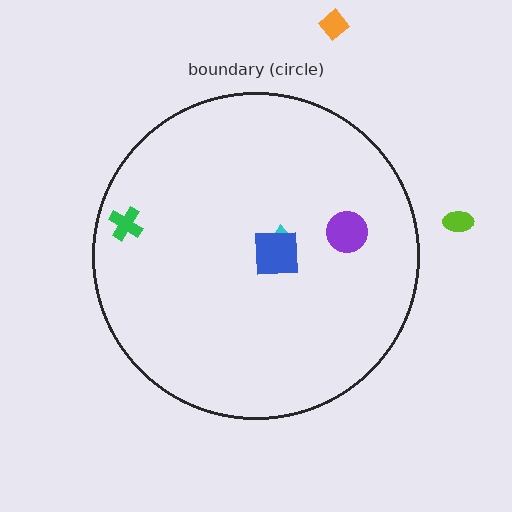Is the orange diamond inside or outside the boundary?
Outside.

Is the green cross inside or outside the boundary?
Inside.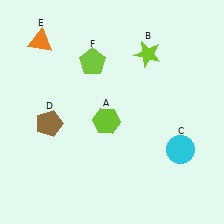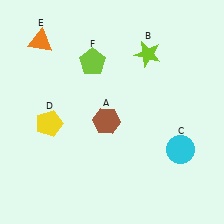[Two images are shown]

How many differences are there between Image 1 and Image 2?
There are 2 differences between the two images.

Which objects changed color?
A changed from lime to brown. D changed from brown to yellow.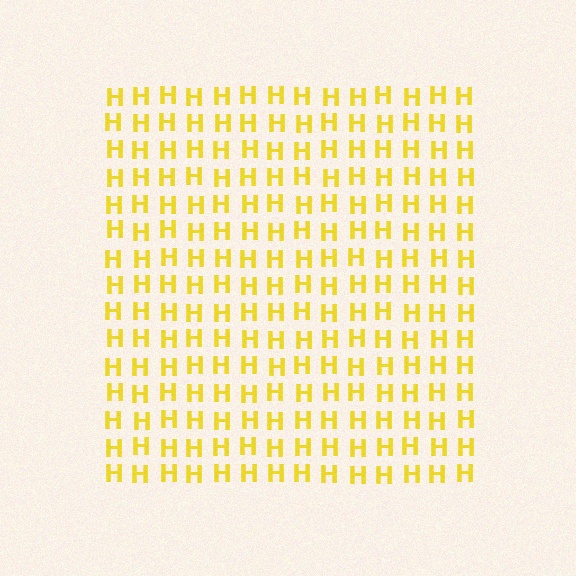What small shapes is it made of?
It is made of small letter H's.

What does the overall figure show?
The overall figure shows a square.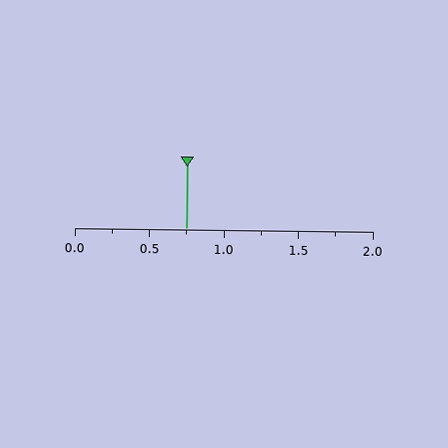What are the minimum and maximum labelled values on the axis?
The axis runs from 0.0 to 2.0.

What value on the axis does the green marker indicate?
The marker indicates approximately 0.75.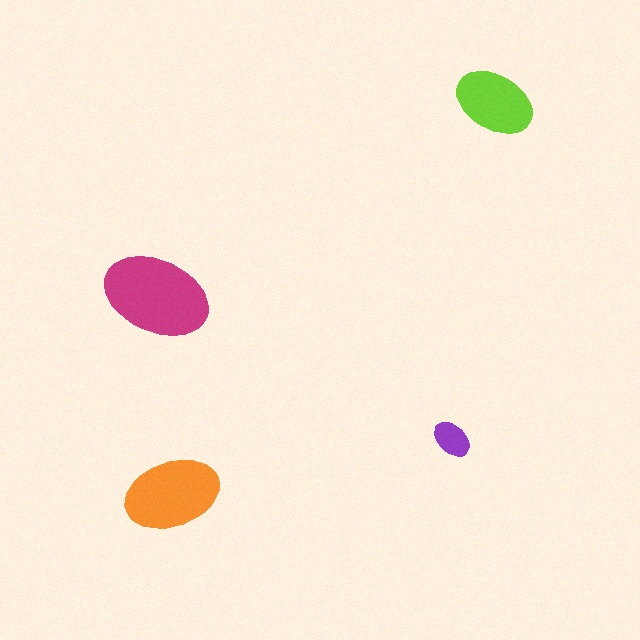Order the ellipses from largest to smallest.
the magenta one, the orange one, the lime one, the purple one.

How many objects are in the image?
There are 4 objects in the image.